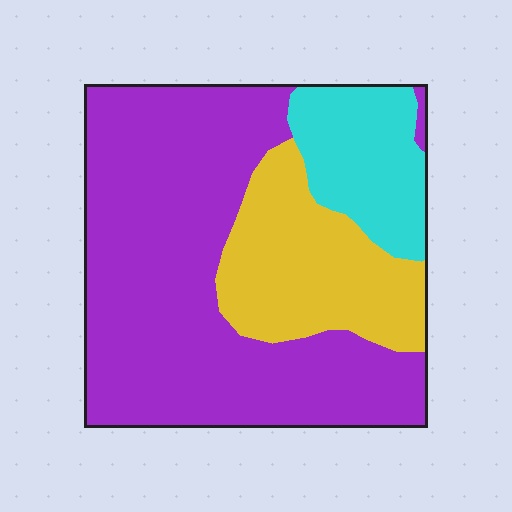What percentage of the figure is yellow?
Yellow covers 23% of the figure.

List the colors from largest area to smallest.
From largest to smallest: purple, yellow, cyan.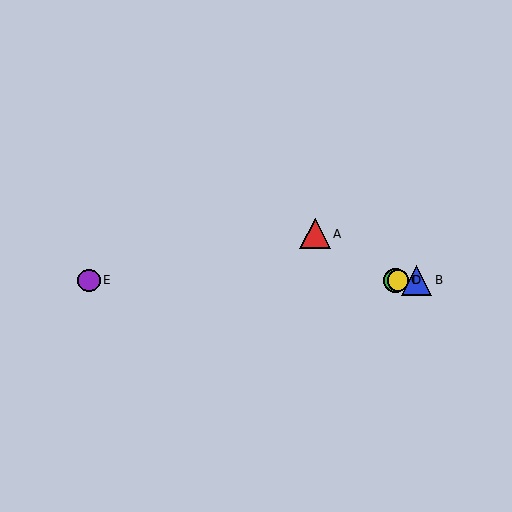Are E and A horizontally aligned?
No, E is at y≈280 and A is at y≈234.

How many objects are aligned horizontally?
4 objects (B, C, D, E) are aligned horizontally.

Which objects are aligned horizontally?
Objects B, C, D, E are aligned horizontally.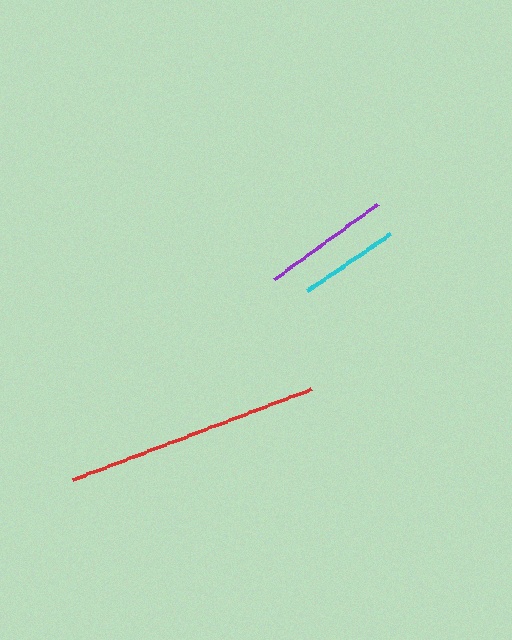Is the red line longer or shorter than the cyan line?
The red line is longer than the cyan line.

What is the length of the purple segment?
The purple segment is approximately 128 pixels long.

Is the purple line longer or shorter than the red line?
The red line is longer than the purple line.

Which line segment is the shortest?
The cyan line is the shortest at approximately 101 pixels.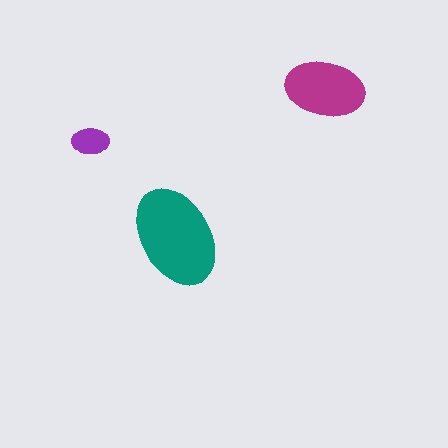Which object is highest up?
The magenta ellipse is topmost.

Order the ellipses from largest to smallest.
the teal one, the magenta one, the purple one.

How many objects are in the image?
There are 3 objects in the image.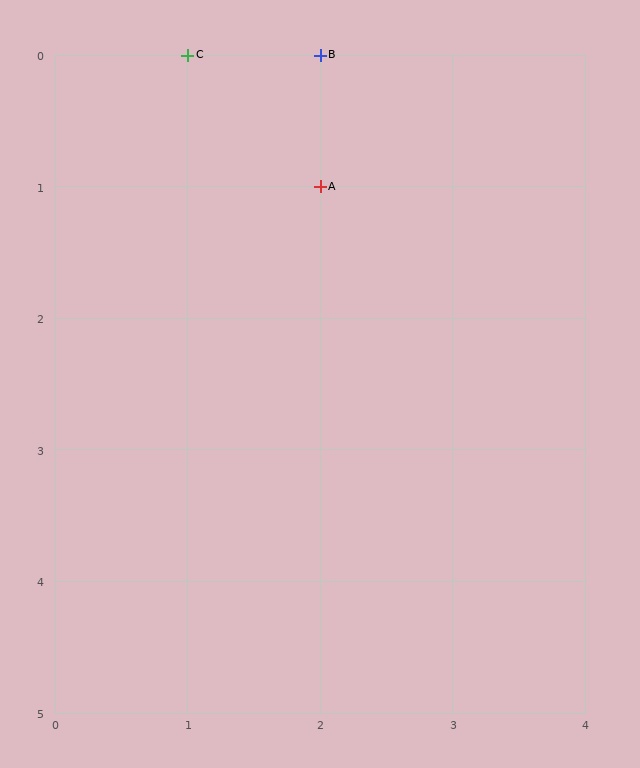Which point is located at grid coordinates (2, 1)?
Point A is at (2, 1).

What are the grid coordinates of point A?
Point A is at grid coordinates (2, 1).